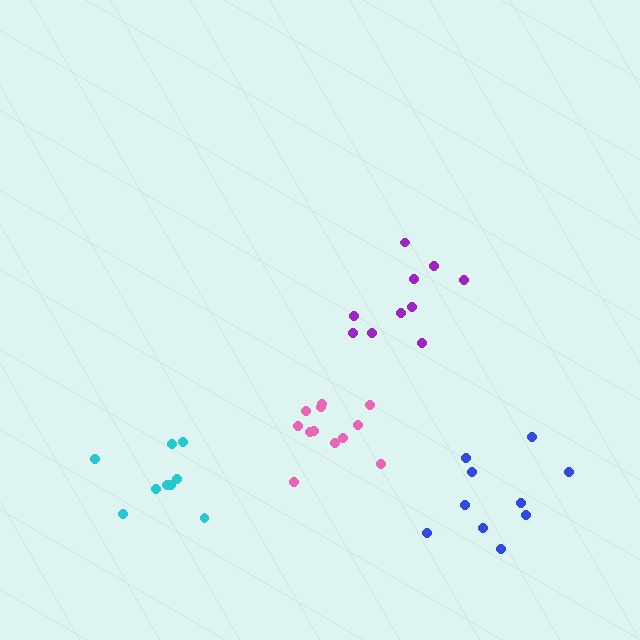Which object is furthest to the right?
The blue cluster is rightmost.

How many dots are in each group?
Group 1: 12 dots, Group 2: 10 dots, Group 3: 10 dots, Group 4: 9 dots (41 total).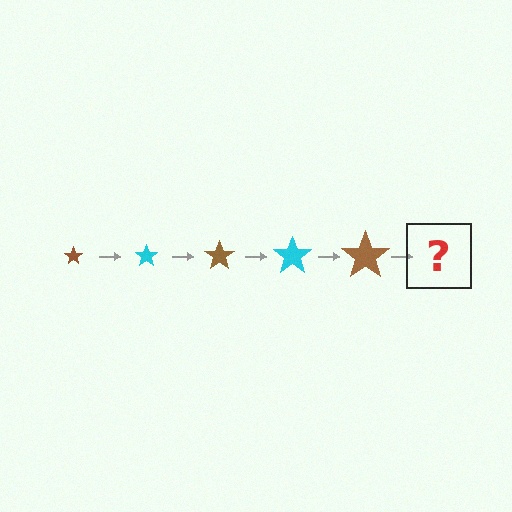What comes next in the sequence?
The next element should be a cyan star, larger than the previous one.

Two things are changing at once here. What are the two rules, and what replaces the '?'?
The two rules are that the star grows larger each step and the color cycles through brown and cyan. The '?' should be a cyan star, larger than the previous one.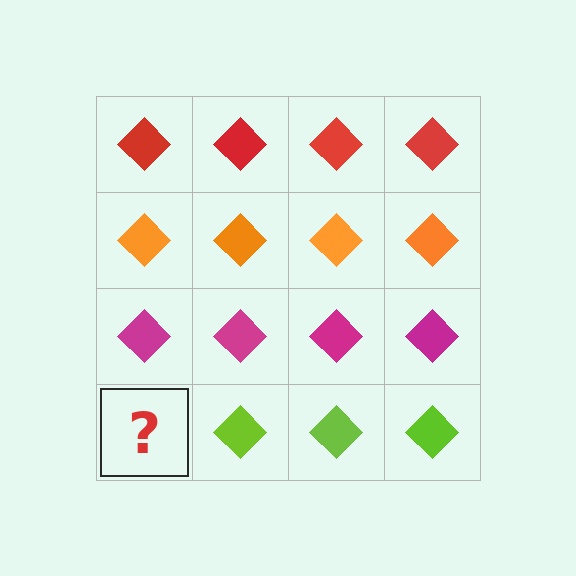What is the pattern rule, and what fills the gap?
The rule is that each row has a consistent color. The gap should be filled with a lime diamond.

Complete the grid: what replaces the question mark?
The question mark should be replaced with a lime diamond.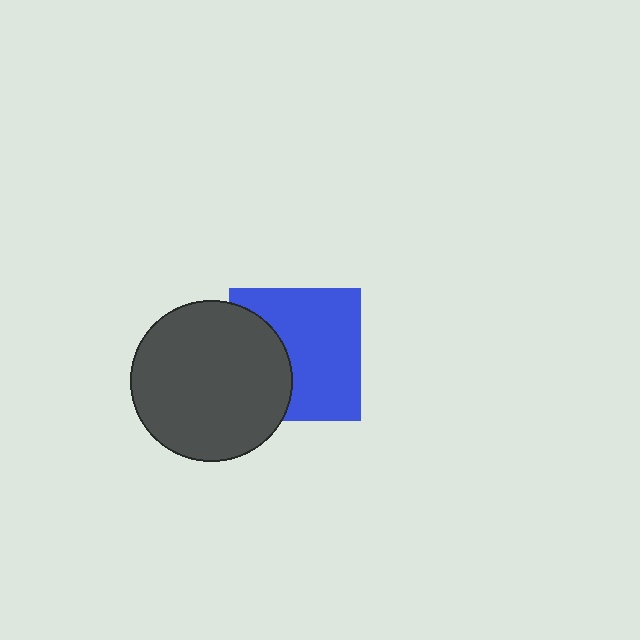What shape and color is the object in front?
The object in front is a dark gray circle.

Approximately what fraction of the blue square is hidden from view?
Roughly 35% of the blue square is hidden behind the dark gray circle.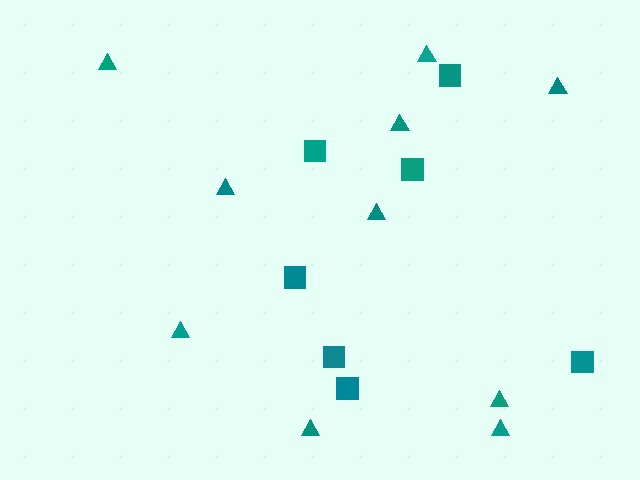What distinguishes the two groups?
There are 2 groups: one group of triangles (10) and one group of squares (7).